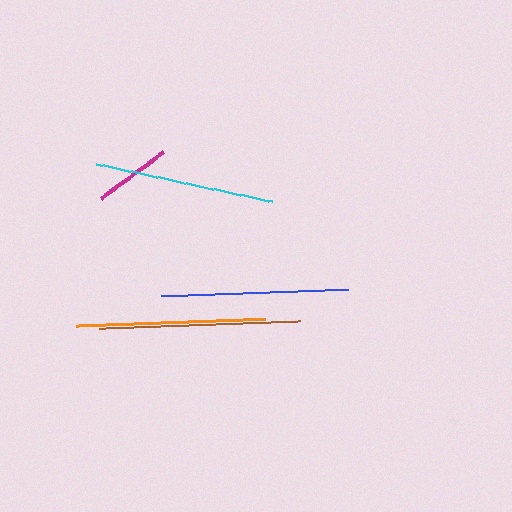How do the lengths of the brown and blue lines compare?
The brown and blue lines are approximately the same length.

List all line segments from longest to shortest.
From longest to shortest: brown, orange, blue, cyan, magenta.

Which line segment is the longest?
The brown line is the longest at approximately 201 pixels.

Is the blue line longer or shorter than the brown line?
The brown line is longer than the blue line.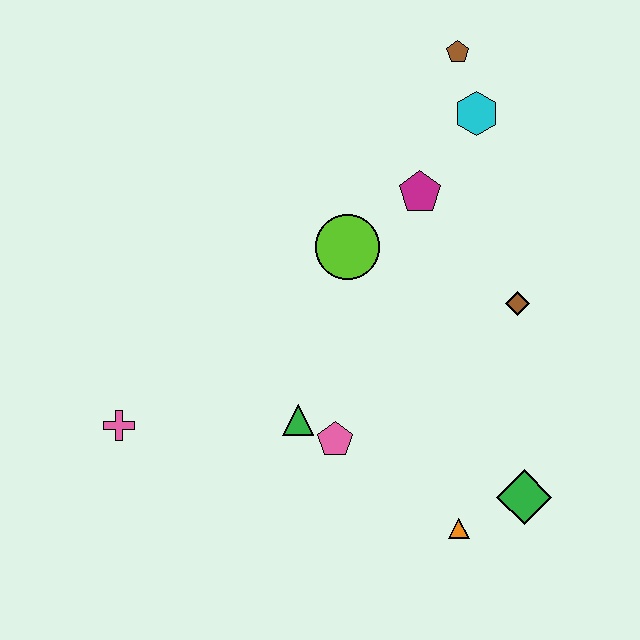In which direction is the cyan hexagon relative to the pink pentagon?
The cyan hexagon is above the pink pentagon.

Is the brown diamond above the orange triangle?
Yes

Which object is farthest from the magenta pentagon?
The pink cross is farthest from the magenta pentagon.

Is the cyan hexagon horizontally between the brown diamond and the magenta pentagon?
Yes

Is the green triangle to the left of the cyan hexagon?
Yes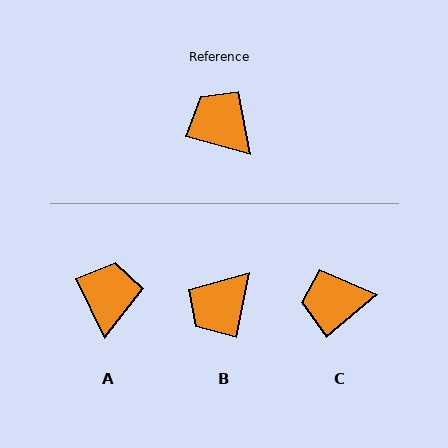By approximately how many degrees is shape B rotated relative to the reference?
Approximately 95 degrees counter-clockwise.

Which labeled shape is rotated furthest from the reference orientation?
B, about 95 degrees away.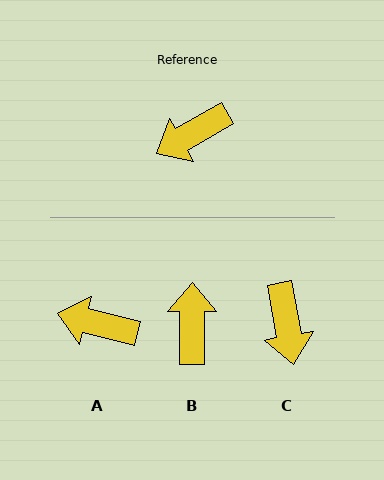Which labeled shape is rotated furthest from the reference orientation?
B, about 120 degrees away.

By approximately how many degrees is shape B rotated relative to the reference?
Approximately 120 degrees clockwise.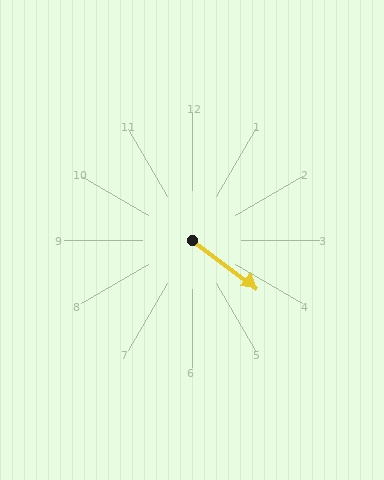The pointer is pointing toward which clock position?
Roughly 4 o'clock.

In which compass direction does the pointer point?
Southeast.